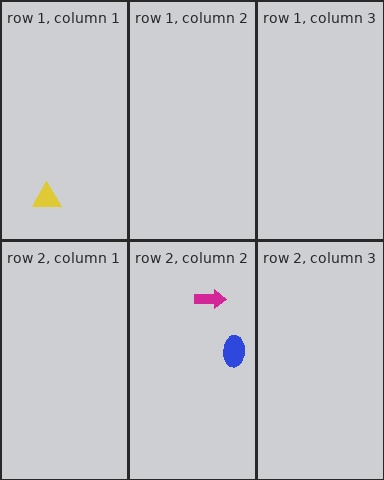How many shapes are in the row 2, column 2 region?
2.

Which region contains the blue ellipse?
The row 2, column 2 region.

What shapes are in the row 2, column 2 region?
The magenta arrow, the blue ellipse.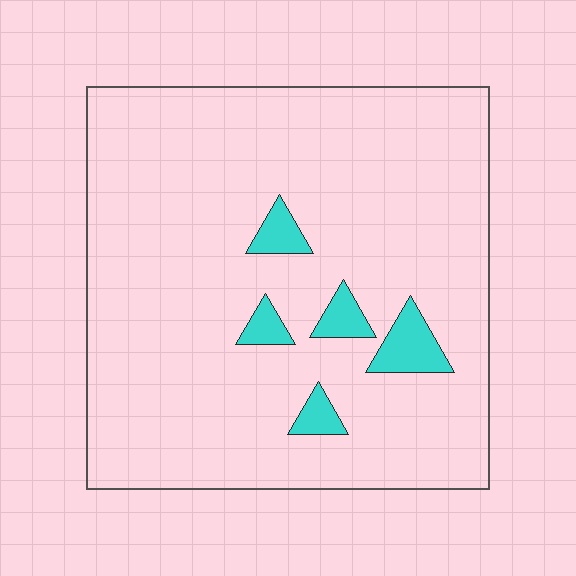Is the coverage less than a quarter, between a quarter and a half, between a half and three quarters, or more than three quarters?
Less than a quarter.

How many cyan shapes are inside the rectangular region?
5.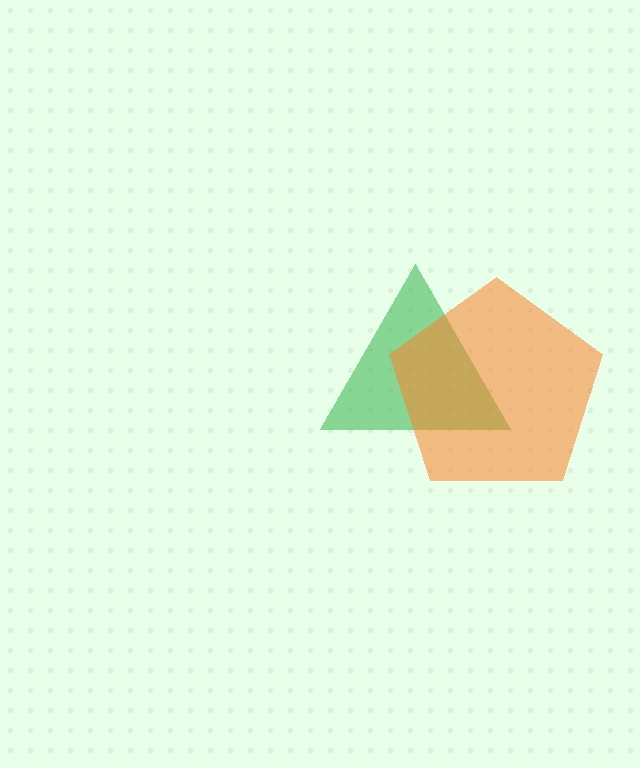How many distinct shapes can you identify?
There are 2 distinct shapes: a green triangle, an orange pentagon.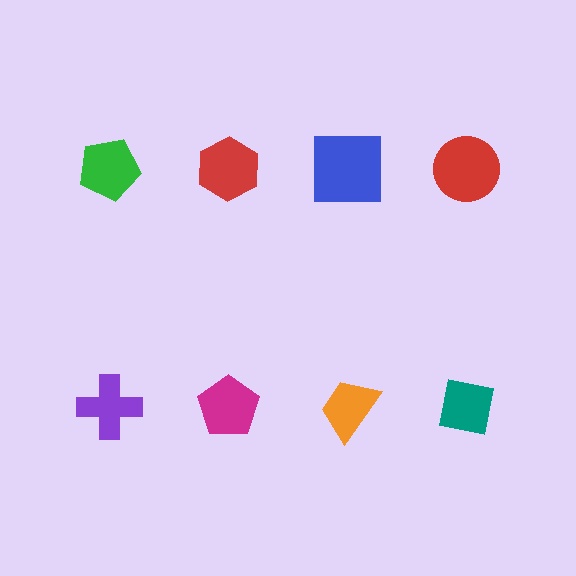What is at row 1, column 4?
A red circle.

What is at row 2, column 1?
A purple cross.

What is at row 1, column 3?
A blue square.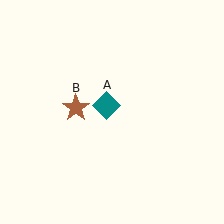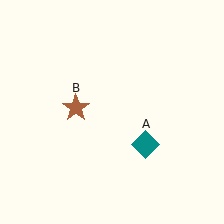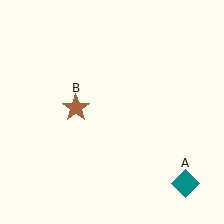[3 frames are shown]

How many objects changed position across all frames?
1 object changed position: teal diamond (object A).